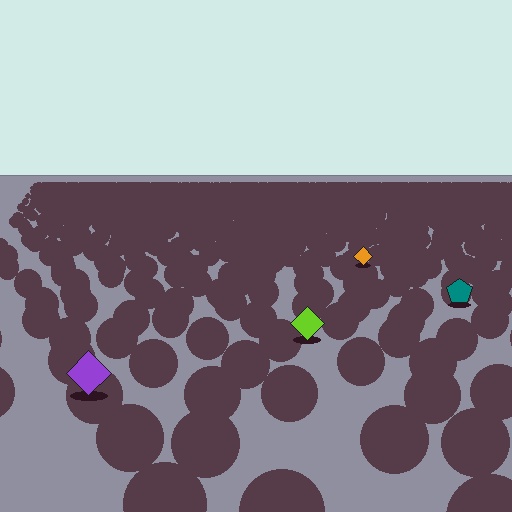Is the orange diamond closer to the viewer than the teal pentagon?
No. The teal pentagon is closer — you can tell from the texture gradient: the ground texture is coarser near it.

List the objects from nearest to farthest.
From nearest to farthest: the purple diamond, the lime diamond, the teal pentagon, the orange diamond.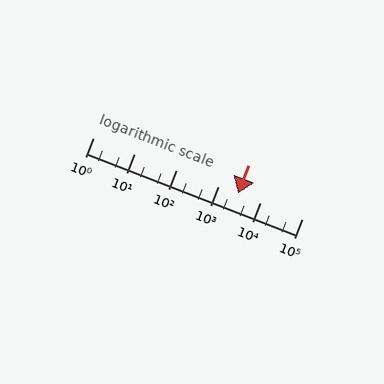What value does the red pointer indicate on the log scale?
The pointer indicates approximately 2900.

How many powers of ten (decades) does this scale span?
The scale spans 5 decades, from 1 to 100000.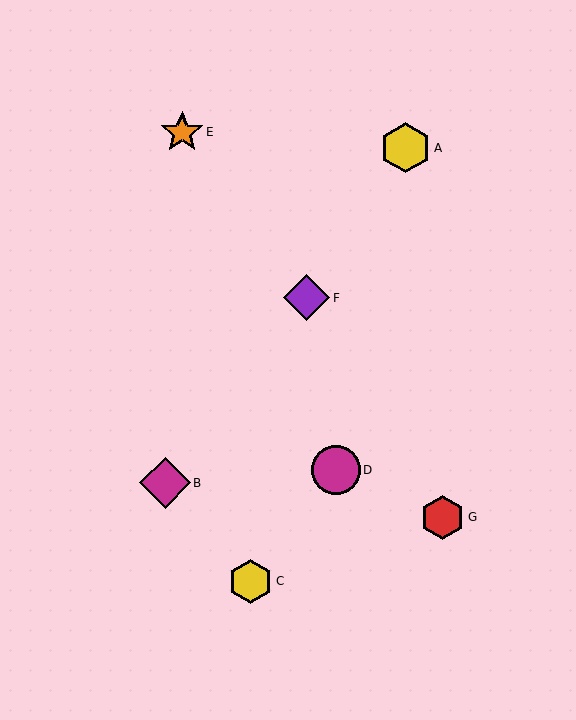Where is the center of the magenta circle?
The center of the magenta circle is at (336, 470).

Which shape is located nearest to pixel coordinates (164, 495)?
The magenta diamond (labeled B) at (165, 483) is nearest to that location.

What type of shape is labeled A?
Shape A is a yellow hexagon.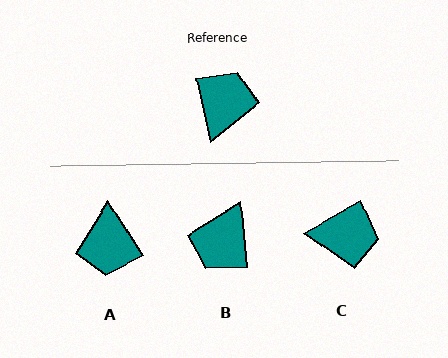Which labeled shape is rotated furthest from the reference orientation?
B, about 174 degrees away.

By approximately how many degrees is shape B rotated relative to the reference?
Approximately 174 degrees counter-clockwise.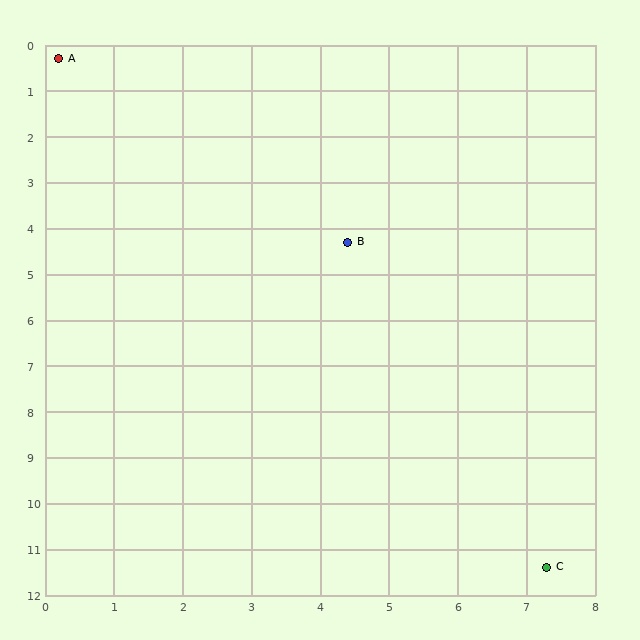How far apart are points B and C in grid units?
Points B and C are about 7.7 grid units apart.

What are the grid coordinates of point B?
Point B is at approximately (4.4, 4.3).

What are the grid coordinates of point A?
Point A is at approximately (0.2, 0.3).